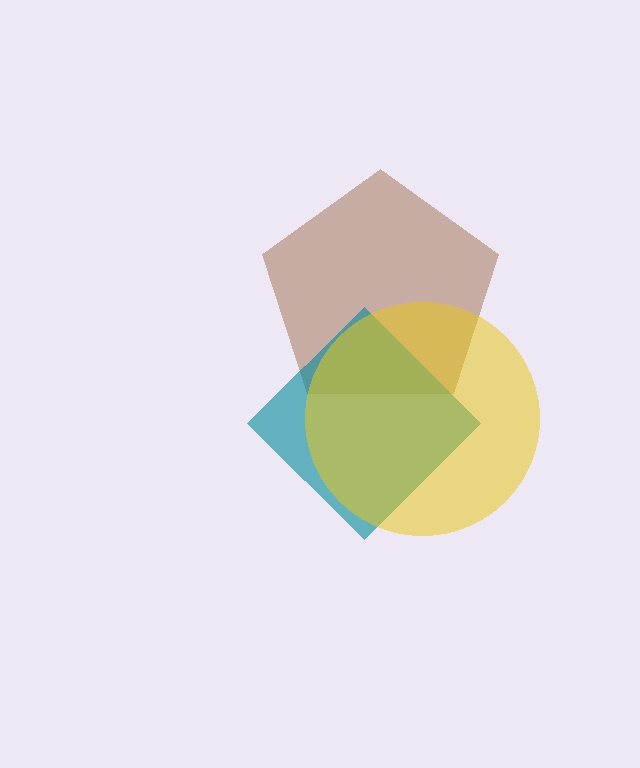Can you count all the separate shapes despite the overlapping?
Yes, there are 3 separate shapes.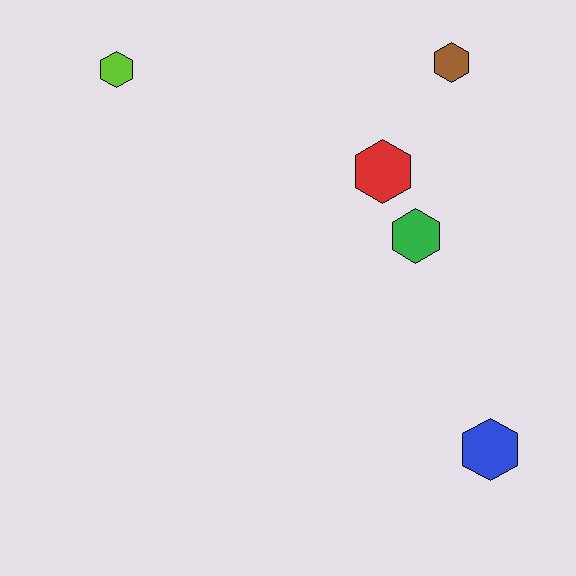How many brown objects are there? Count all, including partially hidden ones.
There is 1 brown object.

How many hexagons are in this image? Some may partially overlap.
There are 5 hexagons.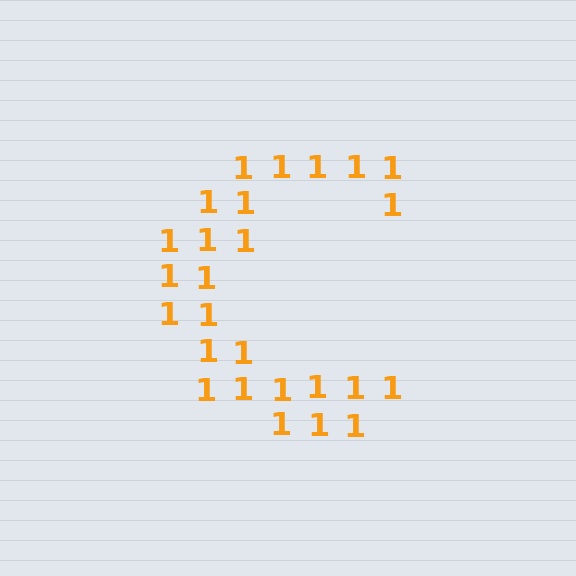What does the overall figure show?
The overall figure shows the letter C.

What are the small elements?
The small elements are digit 1's.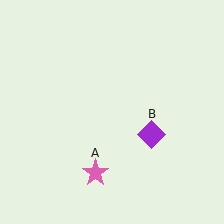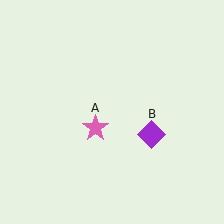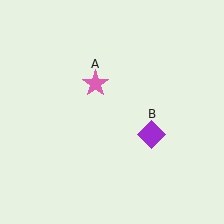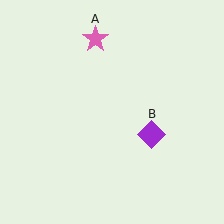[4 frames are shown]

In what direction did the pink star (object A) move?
The pink star (object A) moved up.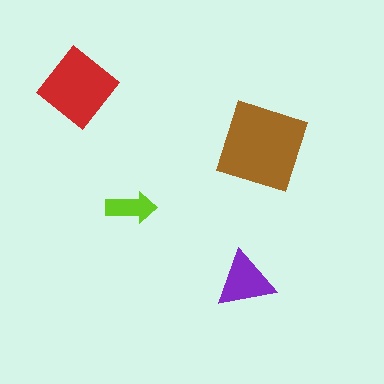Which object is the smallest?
The lime arrow.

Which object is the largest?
The brown square.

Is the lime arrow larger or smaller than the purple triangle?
Smaller.